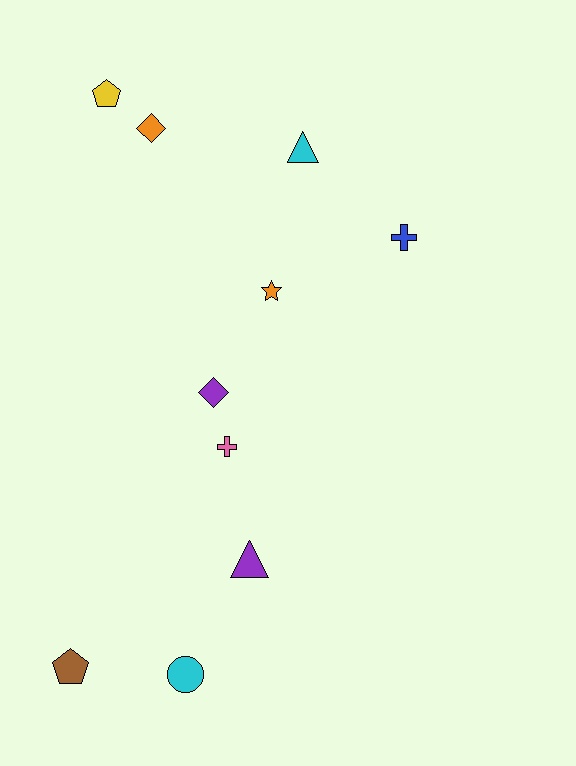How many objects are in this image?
There are 10 objects.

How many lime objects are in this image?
There are no lime objects.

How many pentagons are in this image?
There are 2 pentagons.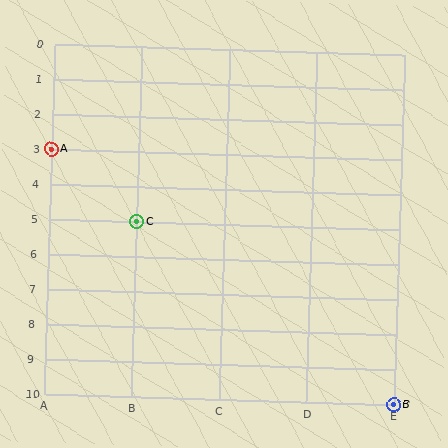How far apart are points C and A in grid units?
Points C and A are 1 column and 2 rows apart (about 2.2 grid units diagonally).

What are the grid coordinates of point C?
Point C is at grid coordinates (B, 5).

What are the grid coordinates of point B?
Point B is at grid coordinates (E, 10).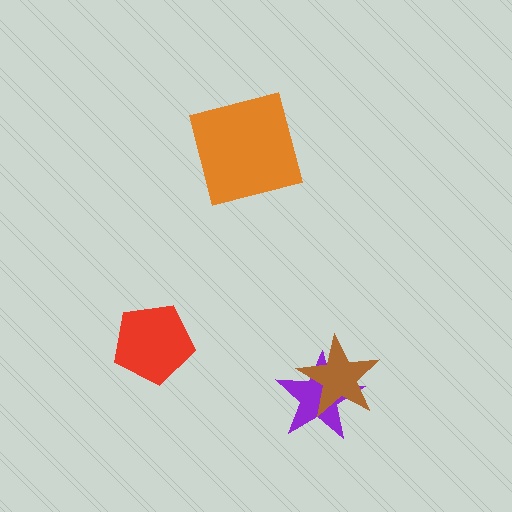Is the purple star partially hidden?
Yes, it is partially covered by another shape.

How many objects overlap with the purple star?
1 object overlaps with the purple star.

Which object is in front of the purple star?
The brown star is in front of the purple star.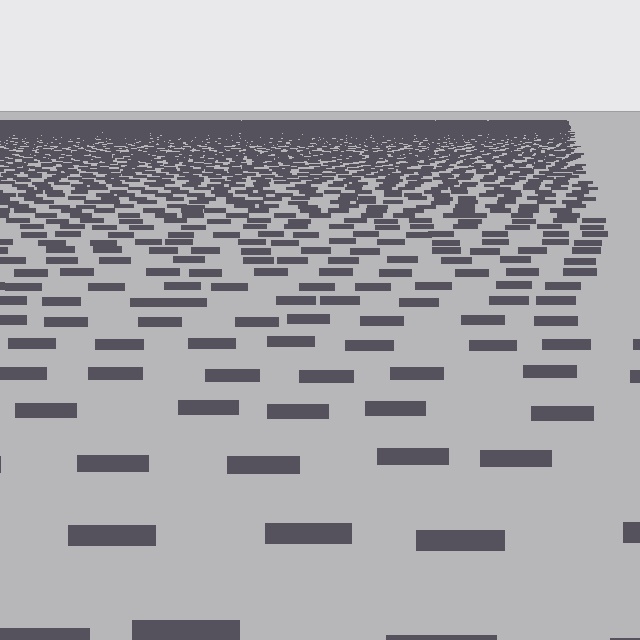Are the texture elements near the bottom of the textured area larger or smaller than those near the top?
Larger. Near the bottom, elements are closer to the viewer and appear at a bigger on-screen size.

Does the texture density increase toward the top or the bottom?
Density increases toward the top.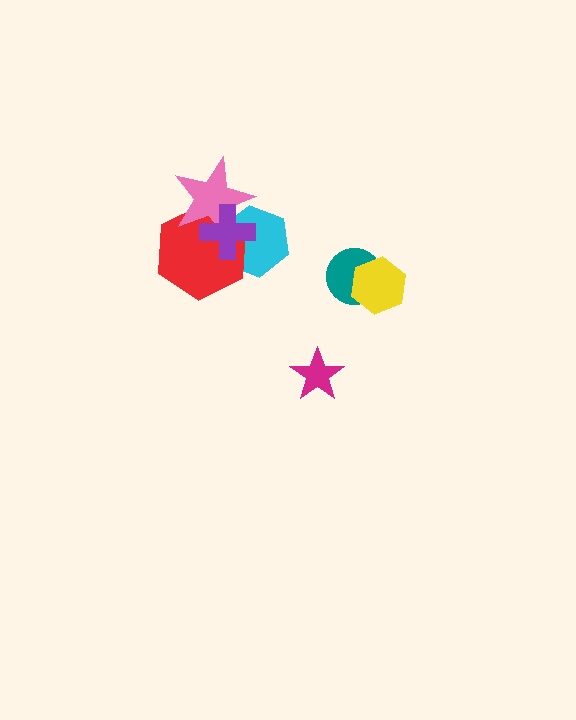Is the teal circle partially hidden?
Yes, it is partially covered by another shape.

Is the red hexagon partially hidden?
Yes, it is partially covered by another shape.